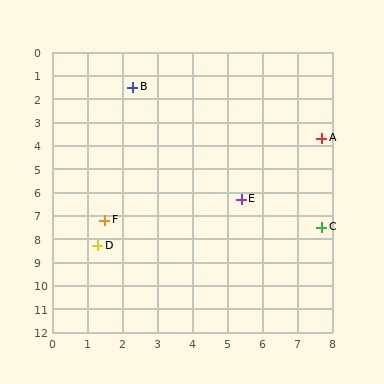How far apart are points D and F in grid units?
Points D and F are about 1.1 grid units apart.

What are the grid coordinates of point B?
Point B is at approximately (2.3, 1.5).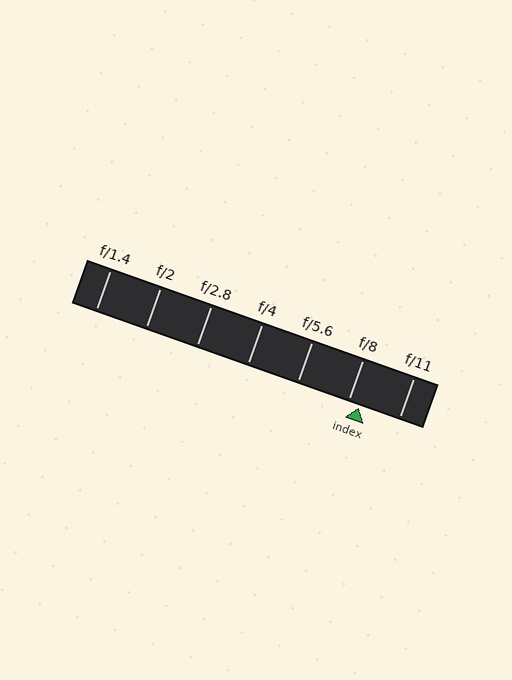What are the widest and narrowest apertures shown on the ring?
The widest aperture shown is f/1.4 and the narrowest is f/11.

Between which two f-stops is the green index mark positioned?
The index mark is between f/8 and f/11.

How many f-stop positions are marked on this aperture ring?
There are 7 f-stop positions marked.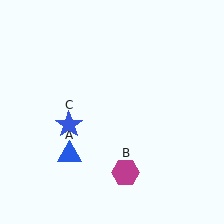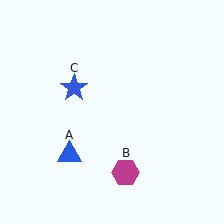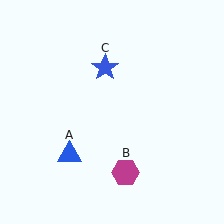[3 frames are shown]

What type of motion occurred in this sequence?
The blue star (object C) rotated clockwise around the center of the scene.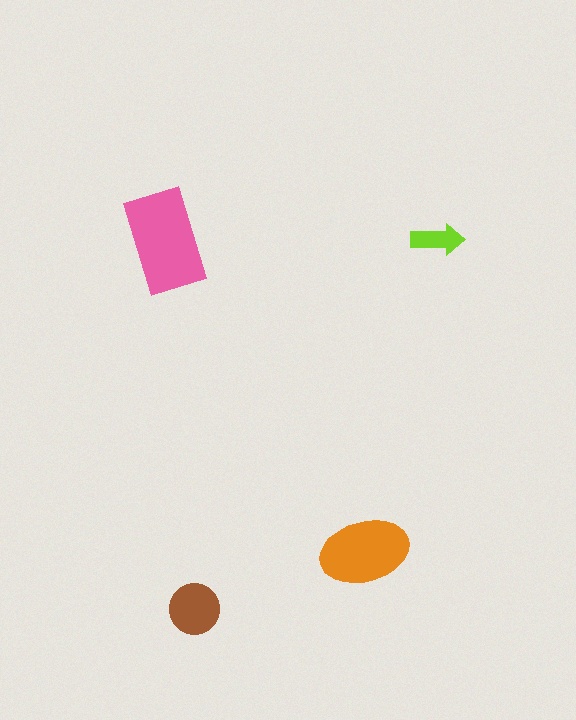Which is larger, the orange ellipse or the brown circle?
The orange ellipse.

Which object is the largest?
The pink rectangle.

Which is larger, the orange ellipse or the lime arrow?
The orange ellipse.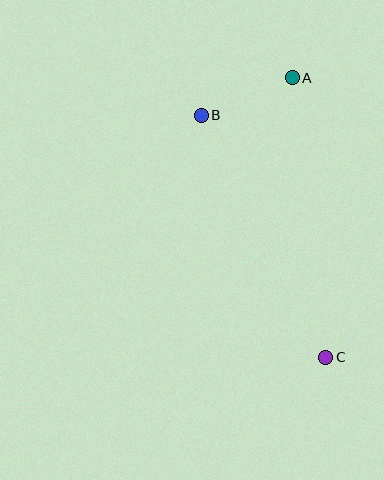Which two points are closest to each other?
Points A and B are closest to each other.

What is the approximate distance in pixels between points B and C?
The distance between B and C is approximately 272 pixels.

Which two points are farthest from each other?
Points A and C are farthest from each other.